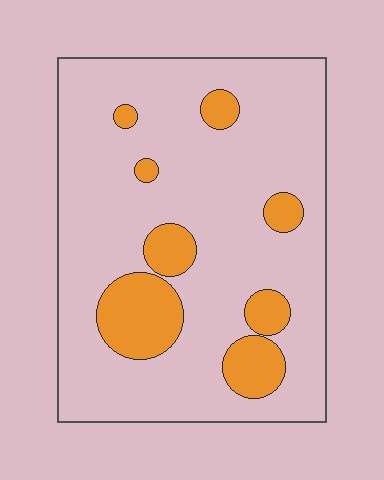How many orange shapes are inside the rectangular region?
8.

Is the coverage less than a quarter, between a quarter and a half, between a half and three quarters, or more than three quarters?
Less than a quarter.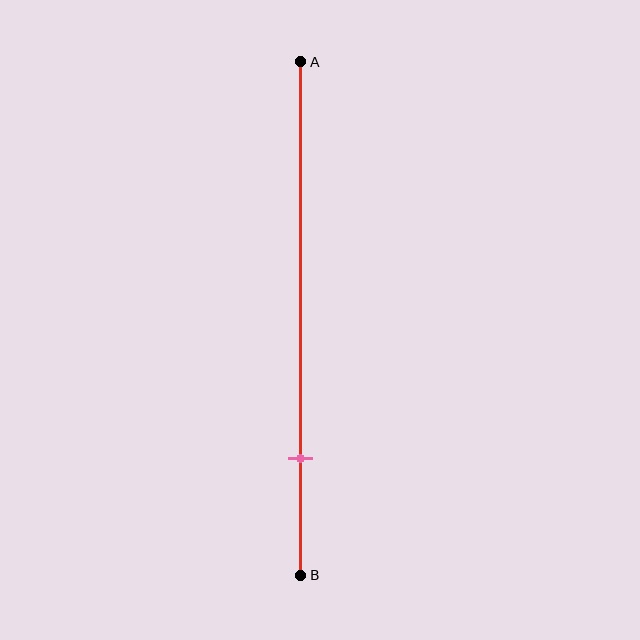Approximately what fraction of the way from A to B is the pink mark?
The pink mark is approximately 75% of the way from A to B.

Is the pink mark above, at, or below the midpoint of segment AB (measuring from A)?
The pink mark is below the midpoint of segment AB.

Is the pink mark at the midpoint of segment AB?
No, the mark is at about 75% from A, not at the 50% midpoint.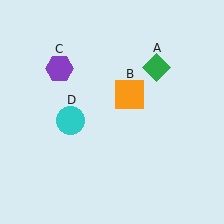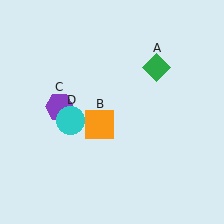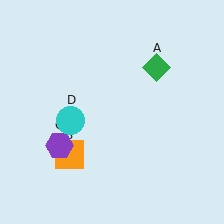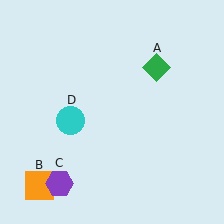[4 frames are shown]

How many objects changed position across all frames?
2 objects changed position: orange square (object B), purple hexagon (object C).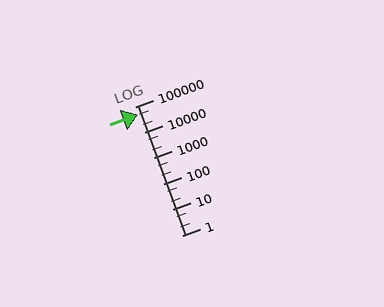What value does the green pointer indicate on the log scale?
The pointer indicates approximately 50000.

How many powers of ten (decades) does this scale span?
The scale spans 5 decades, from 1 to 100000.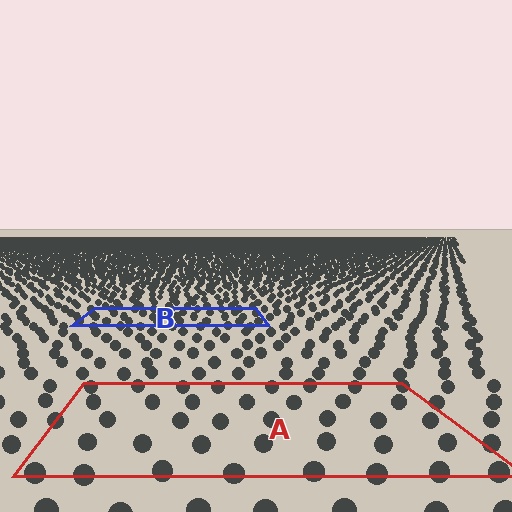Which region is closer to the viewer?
Region A is closer. The texture elements there are larger and more spread out.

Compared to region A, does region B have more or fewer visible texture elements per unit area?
Region B has more texture elements per unit area — they are packed more densely because it is farther away.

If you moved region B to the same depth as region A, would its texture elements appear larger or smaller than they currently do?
They would appear larger. At a closer depth, the same texture elements are projected at a bigger on-screen size.